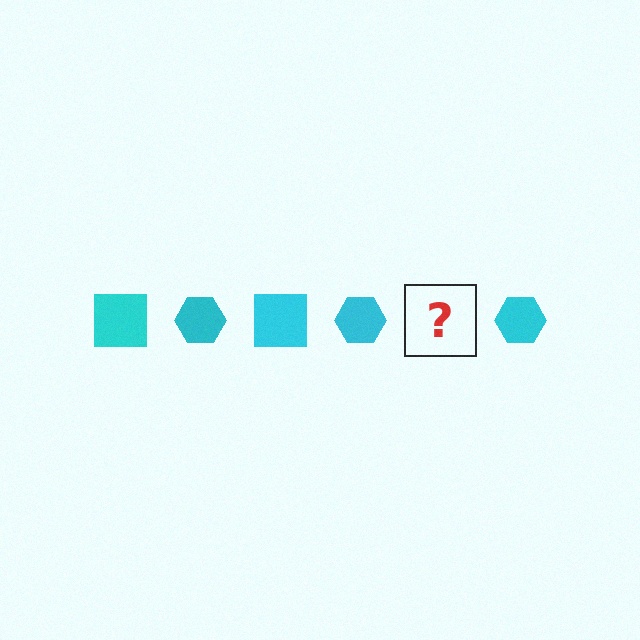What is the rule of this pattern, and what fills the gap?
The rule is that the pattern cycles through square, hexagon shapes in cyan. The gap should be filled with a cyan square.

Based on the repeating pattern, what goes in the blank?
The blank should be a cyan square.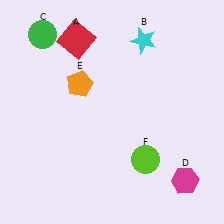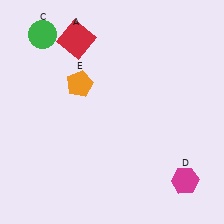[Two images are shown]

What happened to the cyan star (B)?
The cyan star (B) was removed in Image 2. It was in the top-right area of Image 1.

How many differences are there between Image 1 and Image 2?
There are 2 differences between the two images.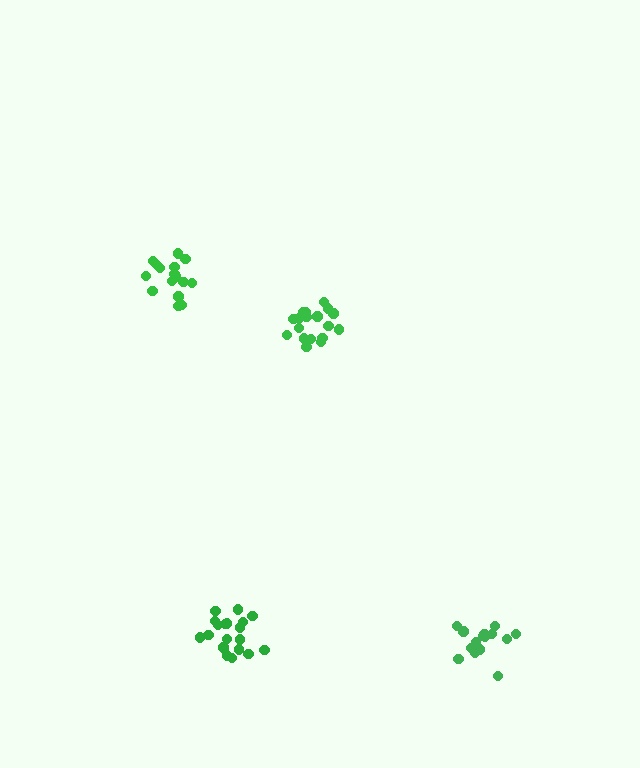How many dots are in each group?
Group 1: 15 dots, Group 2: 18 dots, Group 3: 16 dots, Group 4: 19 dots (68 total).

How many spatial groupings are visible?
There are 4 spatial groupings.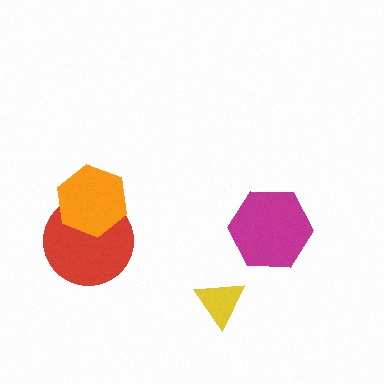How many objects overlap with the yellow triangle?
0 objects overlap with the yellow triangle.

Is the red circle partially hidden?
Yes, it is partially covered by another shape.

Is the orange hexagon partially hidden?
No, no other shape covers it.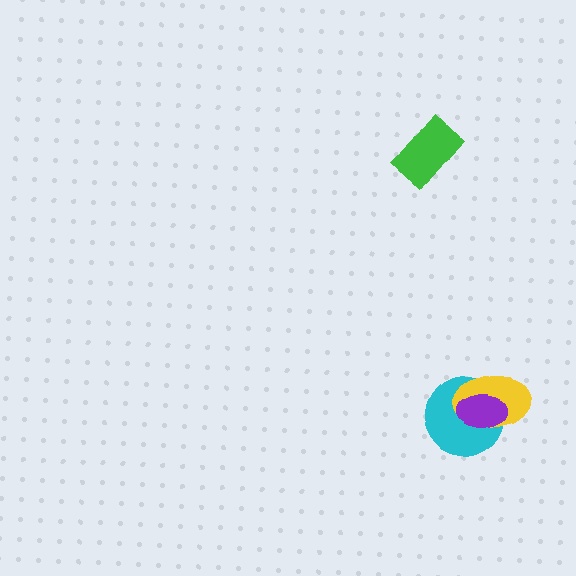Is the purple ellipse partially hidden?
No, no other shape covers it.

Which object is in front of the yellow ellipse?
The purple ellipse is in front of the yellow ellipse.